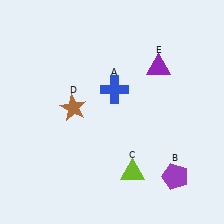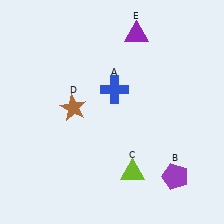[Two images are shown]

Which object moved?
The purple triangle (E) moved up.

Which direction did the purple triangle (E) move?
The purple triangle (E) moved up.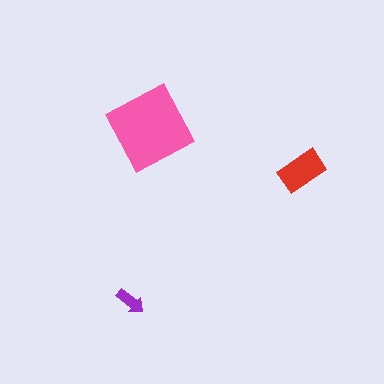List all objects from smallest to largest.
The purple arrow, the red rectangle, the pink diamond.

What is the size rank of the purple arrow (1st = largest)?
3rd.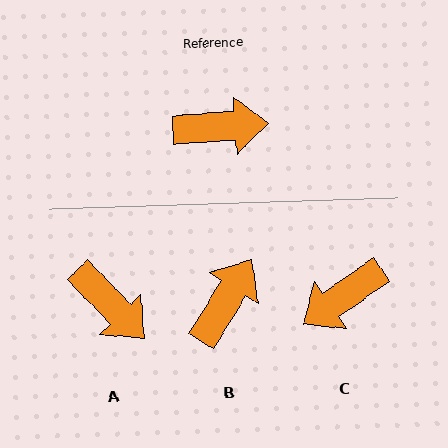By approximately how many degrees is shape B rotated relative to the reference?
Approximately 54 degrees counter-clockwise.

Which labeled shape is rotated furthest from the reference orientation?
C, about 149 degrees away.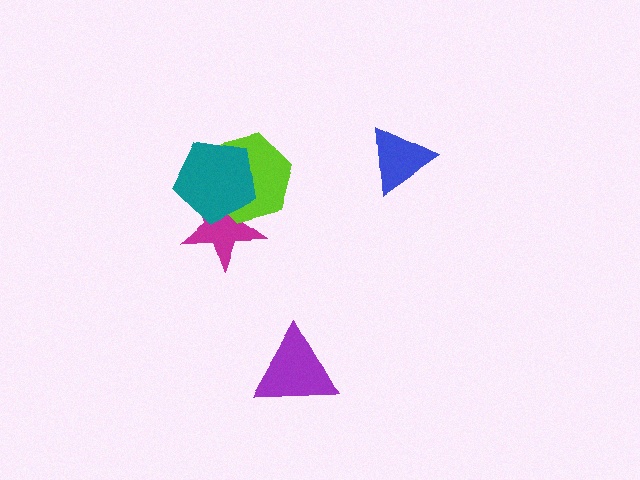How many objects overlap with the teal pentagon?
2 objects overlap with the teal pentagon.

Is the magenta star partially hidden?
Yes, it is partially covered by another shape.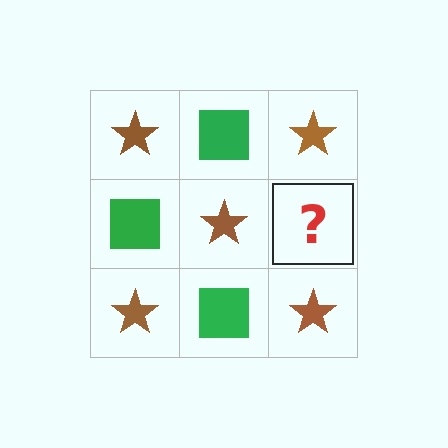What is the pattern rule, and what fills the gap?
The rule is that it alternates brown star and green square in a checkerboard pattern. The gap should be filled with a green square.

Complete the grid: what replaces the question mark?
The question mark should be replaced with a green square.